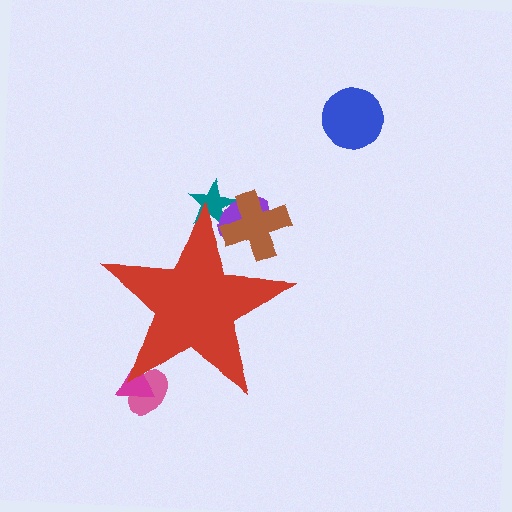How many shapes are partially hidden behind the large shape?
5 shapes are partially hidden.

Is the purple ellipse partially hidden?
Yes, the purple ellipse is partially hidden behind the red star.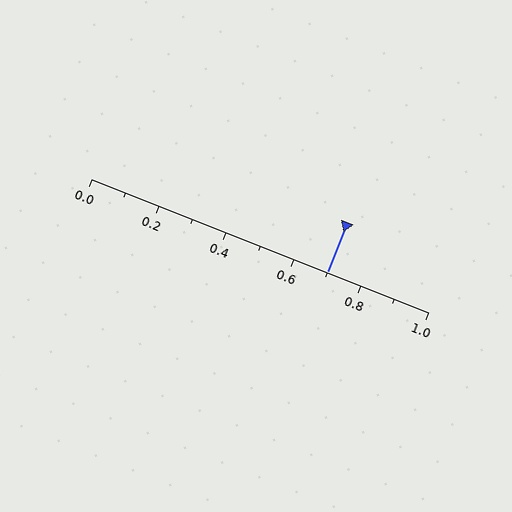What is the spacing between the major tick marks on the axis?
The major ticks are spaced 0.2 apart.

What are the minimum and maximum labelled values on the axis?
The axis runs from 0.0 to 1.0.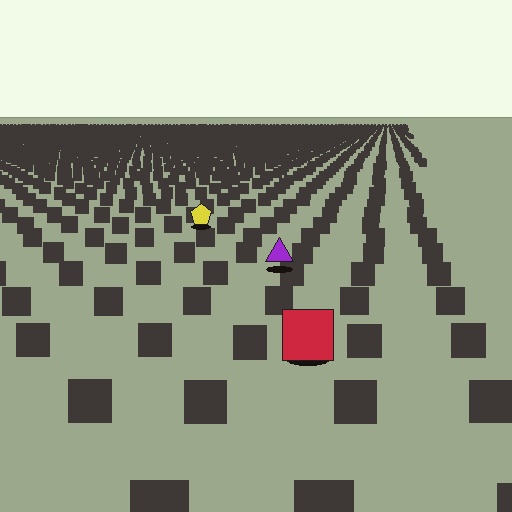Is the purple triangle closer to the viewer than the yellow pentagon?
Yes. The purple triangle is closer — you can tell from the texture gradient: the ground texture is coarser near it.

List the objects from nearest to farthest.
From nearest to farthest: the red square, the purple triangle, the yellow pentagon.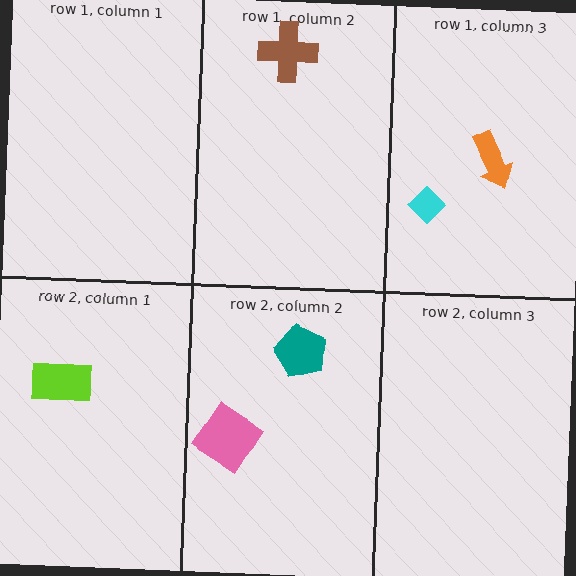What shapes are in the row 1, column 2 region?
The brown cross.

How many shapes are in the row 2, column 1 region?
1.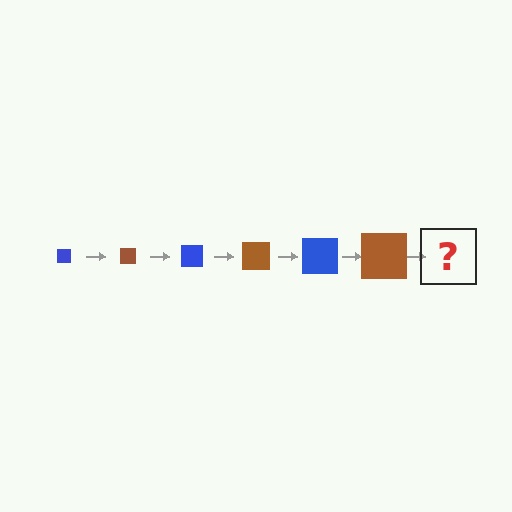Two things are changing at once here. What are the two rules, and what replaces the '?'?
The two rules are that the square grows larger each step and the color cycles through blue and brown. The '?' should be a blue square, larger than the previous one.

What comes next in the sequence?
The next element should be a blue square, larger than the previous one.